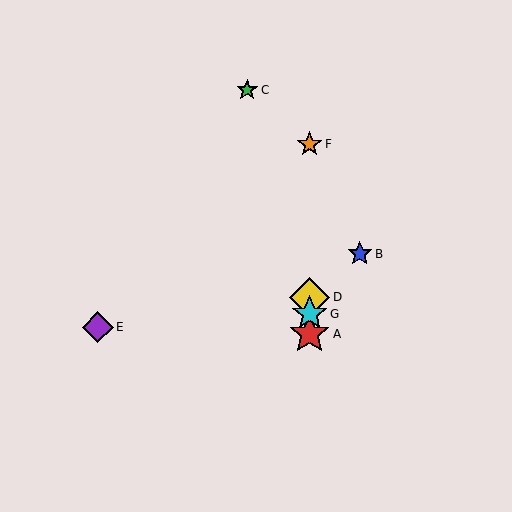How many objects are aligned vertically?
4 objects (A, D, F, G) are aligned vertically.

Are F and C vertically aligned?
No, F is at x≈310 and C is at x≈247.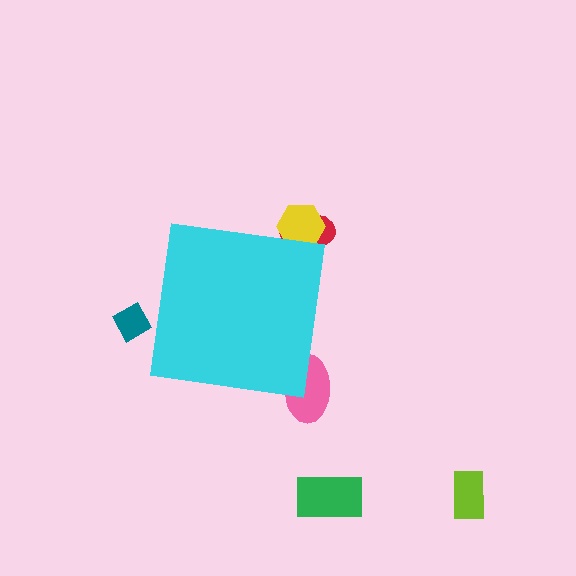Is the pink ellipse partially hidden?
Yes, the pink ellipse is partially hidden behind the cyan square.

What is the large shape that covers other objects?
A cyan square.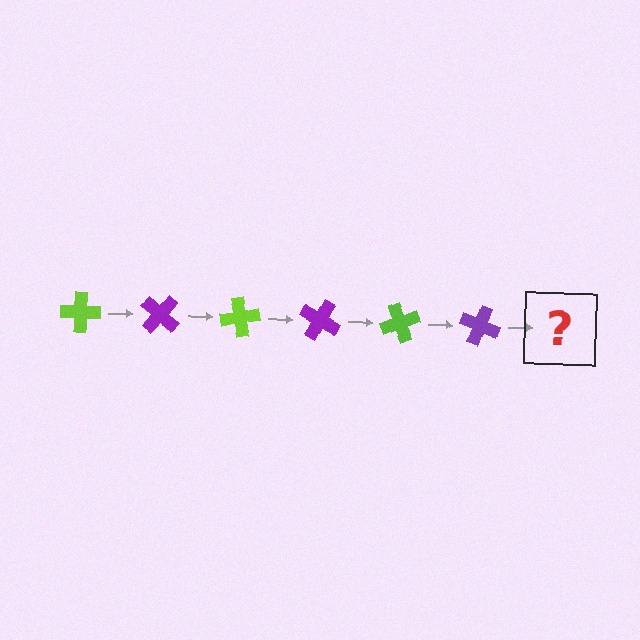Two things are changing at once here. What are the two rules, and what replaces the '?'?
The two rules are that it rotates 40 degrees each step and the color cycles through lime and purple. The '?' should be a lime cross, rotated 240 degrees from the start.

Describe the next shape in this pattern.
It should be a lime cross, rotated 240 degrees from the start.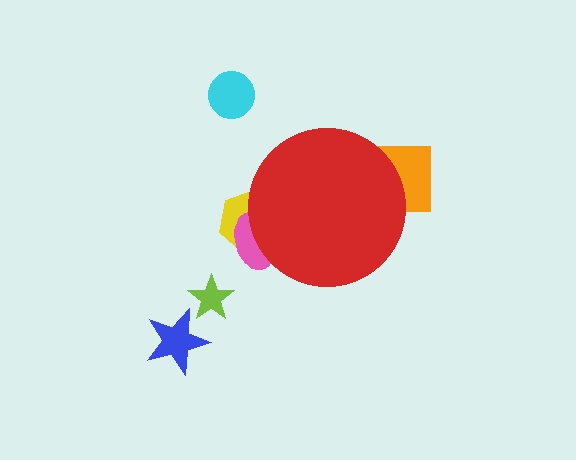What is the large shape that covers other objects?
A red circle.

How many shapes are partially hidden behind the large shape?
3 shapes are partially hidden.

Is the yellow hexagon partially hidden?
Yes, the yellow hexagon is partially hidden behind the red circle.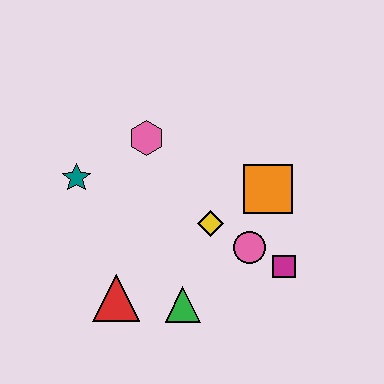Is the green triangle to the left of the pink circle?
Yes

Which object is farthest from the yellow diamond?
The teal star is farthest from the yellow diamond.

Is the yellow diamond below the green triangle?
No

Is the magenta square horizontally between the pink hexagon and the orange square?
No